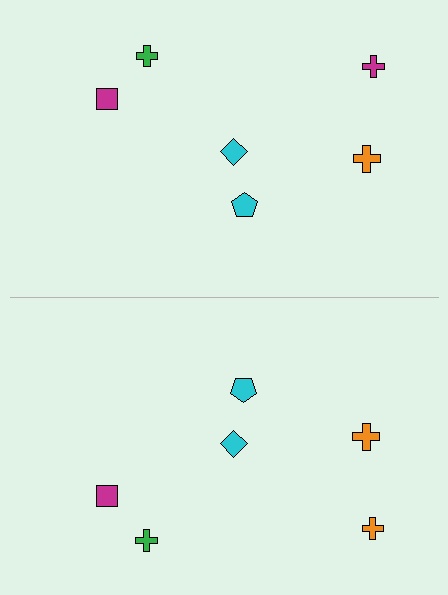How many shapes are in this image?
There are 12 shapes in this image.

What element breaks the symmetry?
The orange cross on the bottom side breaks the symmetry — its mirror counterpart is magenta.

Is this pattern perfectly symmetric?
No, the pattern is not perfectly symmetric. The orange cross on the bottom side breaks the symmetry — its mirror counterpart is magenta.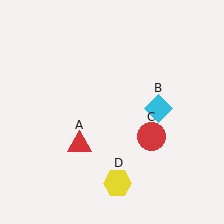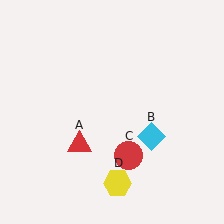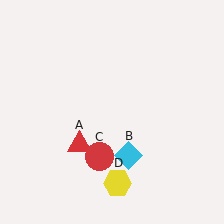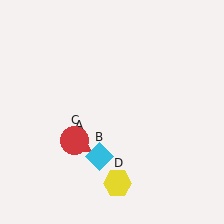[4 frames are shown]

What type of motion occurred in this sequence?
The cyan diamond (object B), red circle (object C) rotated clockwise around the center of the scene.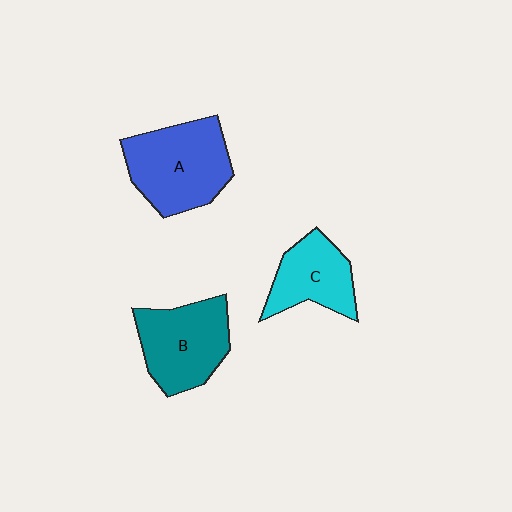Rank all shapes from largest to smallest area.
From largest to smallest: A (blue), B (teal), C (cyan).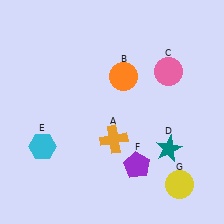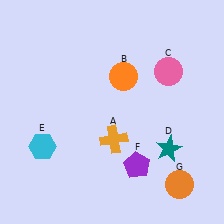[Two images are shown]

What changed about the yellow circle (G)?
In Image 1, G is yellow. In Image 2, it changed to orange.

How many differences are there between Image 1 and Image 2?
There is 1 difference between the two images.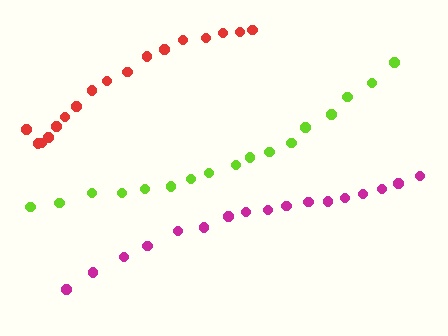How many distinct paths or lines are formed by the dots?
There are 3 distinct paths.